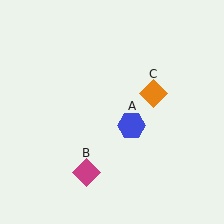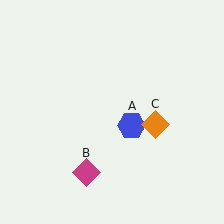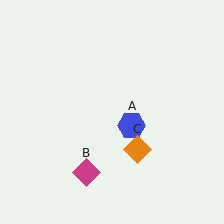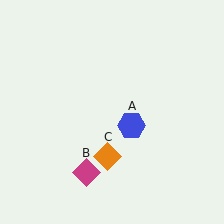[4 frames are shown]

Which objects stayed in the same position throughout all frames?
Blue hexagon (object A) and magenta diamond (object B) remained stationary.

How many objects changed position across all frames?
1 object changed position: orange diamond (object C).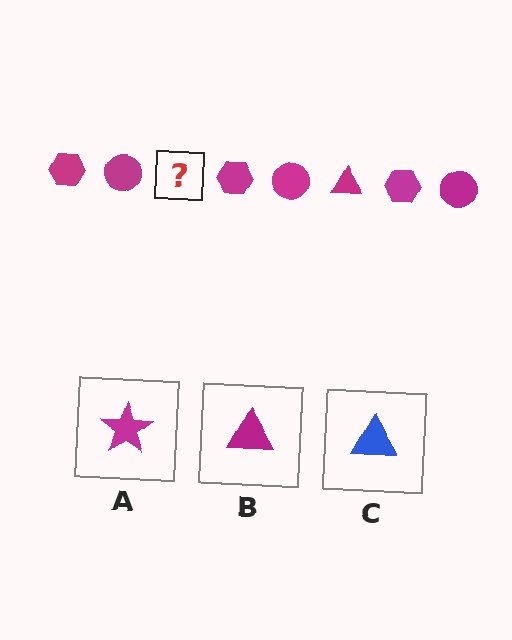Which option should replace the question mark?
Option B.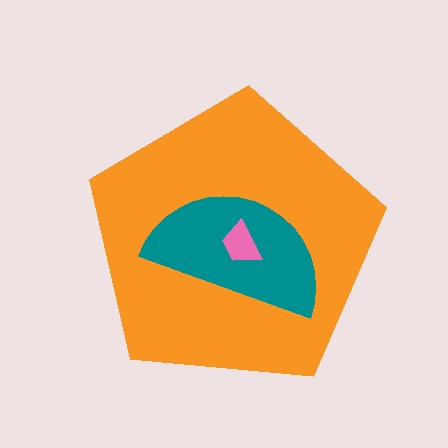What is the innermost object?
The pink trapezoid.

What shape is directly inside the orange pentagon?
The teal semicircle.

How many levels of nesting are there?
3.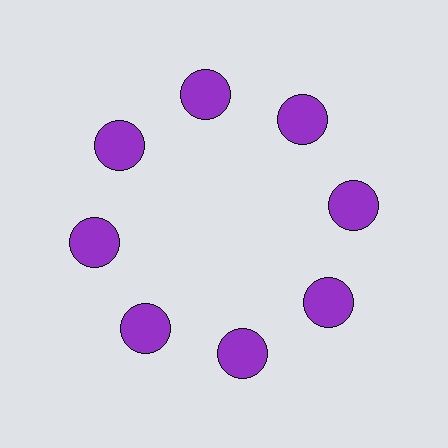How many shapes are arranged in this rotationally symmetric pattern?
There are 8 shapes, arranged in 8 groups of 1.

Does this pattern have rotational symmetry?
Yes, this pattern has 8-fold rotational symmetry. It looks the same after rotating 45 degrees around the center.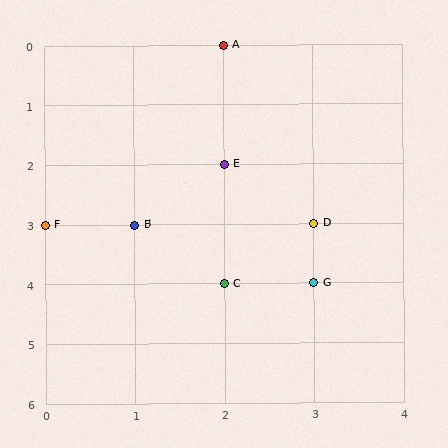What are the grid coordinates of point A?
Point A is at grid coordinates (2, 0).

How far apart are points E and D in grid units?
Points E and D are 1 column and 1 row apart (about 1.4 grid units diagonally).